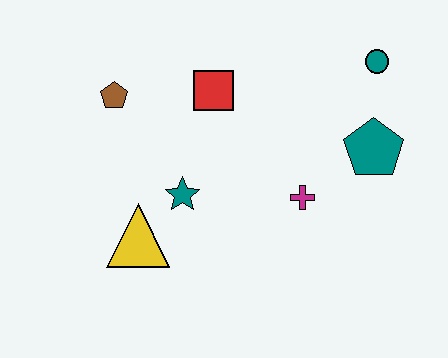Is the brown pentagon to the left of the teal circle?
Yes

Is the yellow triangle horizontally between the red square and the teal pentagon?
No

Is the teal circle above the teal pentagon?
Yes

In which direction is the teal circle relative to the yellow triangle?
The teal circle is to the right of the yellow triangle.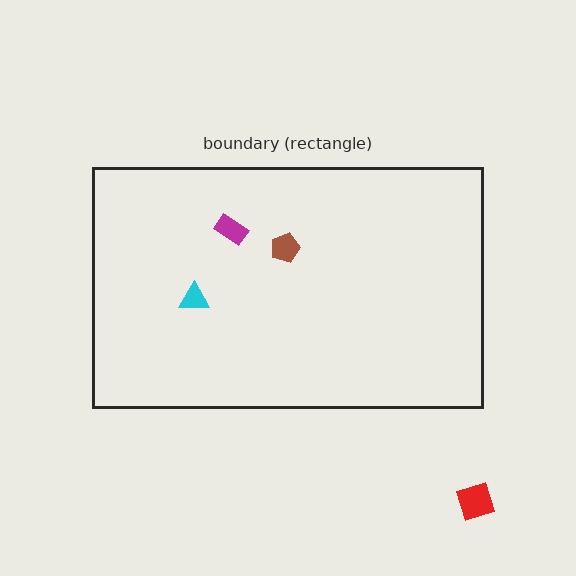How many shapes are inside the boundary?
3 inside, 1 outside.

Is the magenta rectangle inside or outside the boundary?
Inside.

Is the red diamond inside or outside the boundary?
Outside.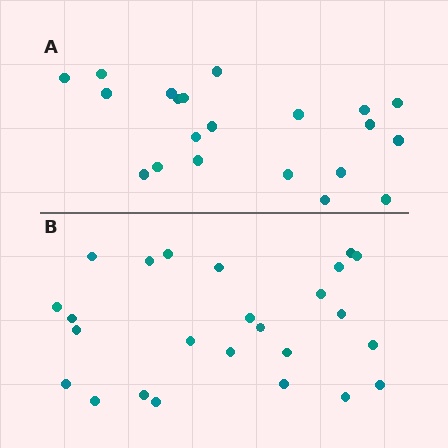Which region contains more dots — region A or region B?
Region B (the bottom region) has more dots.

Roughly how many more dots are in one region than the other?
Region B has about 4 more dots than region A.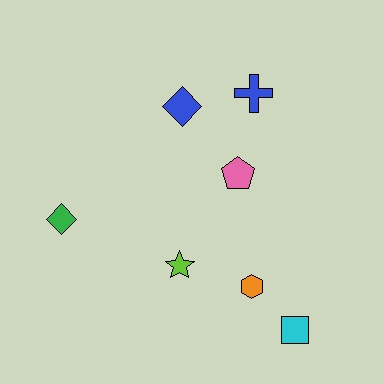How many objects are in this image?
There are 7 objects.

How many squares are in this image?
There is 1 square.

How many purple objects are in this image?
There are no purple objects.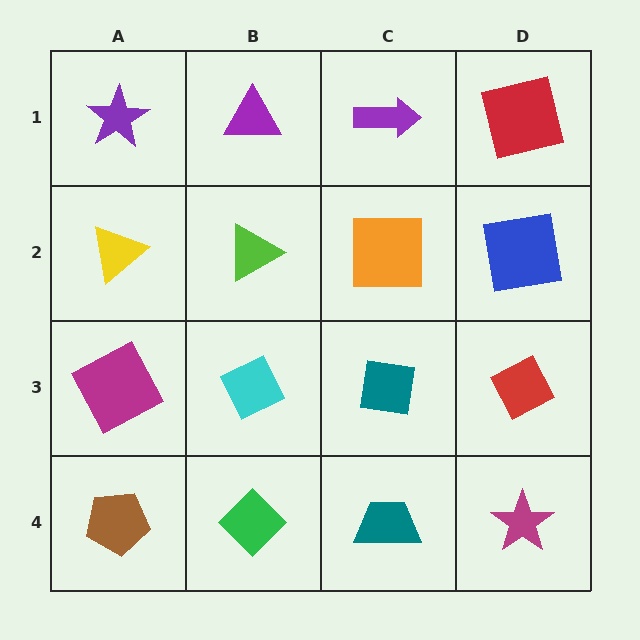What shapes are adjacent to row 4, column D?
A red diamond (row 3, column D), a teal trapezoid (row 4, column C).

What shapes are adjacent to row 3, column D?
A blue square (row 2, column D), a magenta star (row 4, column D), a teal square (row 3, column C).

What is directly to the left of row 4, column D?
A teal trapezoid.